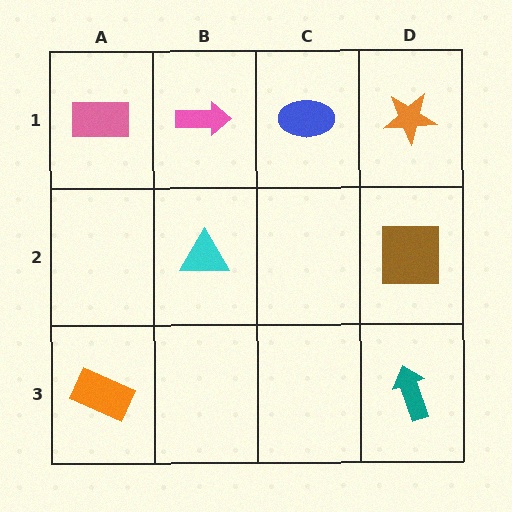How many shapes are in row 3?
2 shapes.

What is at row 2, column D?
A brown square.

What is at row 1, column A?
A pink rectangle.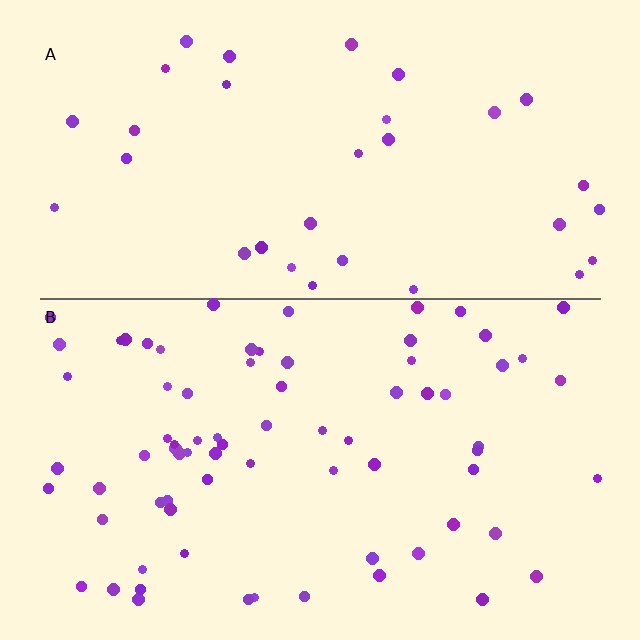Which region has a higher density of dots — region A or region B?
B (the bottom).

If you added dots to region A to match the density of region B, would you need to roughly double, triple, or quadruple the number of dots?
Approximately double.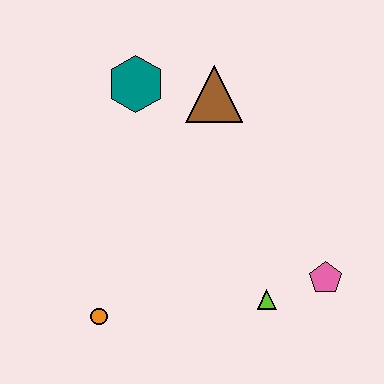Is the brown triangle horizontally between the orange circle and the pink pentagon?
Yes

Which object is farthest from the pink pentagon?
The teal hexagon is farthest from the pink pentagon.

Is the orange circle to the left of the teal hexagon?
Yes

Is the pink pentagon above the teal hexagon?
No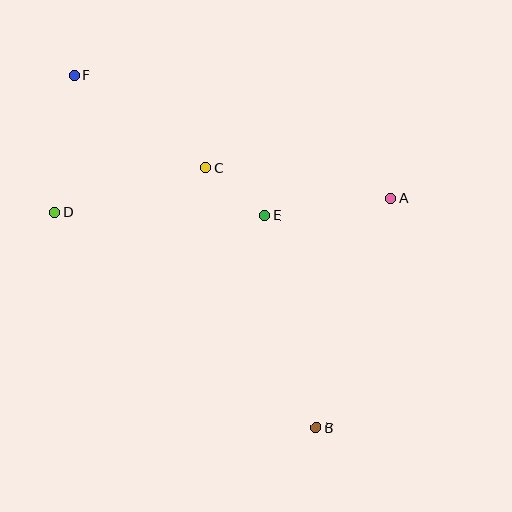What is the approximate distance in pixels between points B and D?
The distance between B and D is approximately 339 pixels.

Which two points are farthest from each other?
Points B and F are farthest from each other.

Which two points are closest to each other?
Points C and E are closest to each other.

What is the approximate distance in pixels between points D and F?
The distance between D and F is approximately 138 pixels.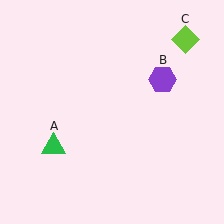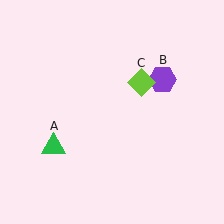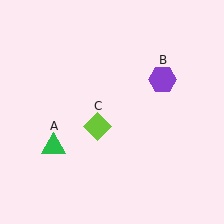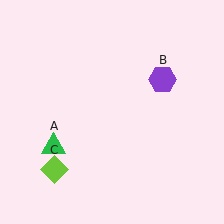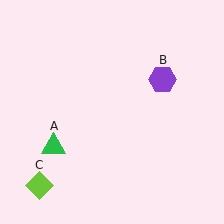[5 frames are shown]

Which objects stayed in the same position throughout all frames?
Green triangle (object A) and purple hexagon (object B) remained stationary.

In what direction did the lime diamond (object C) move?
The lime diamond (object C) moved down and to the left.